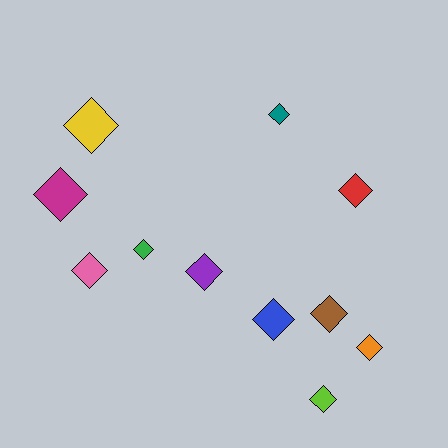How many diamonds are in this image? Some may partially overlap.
There are 11 diamonds.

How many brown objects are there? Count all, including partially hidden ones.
There is 1 brown object.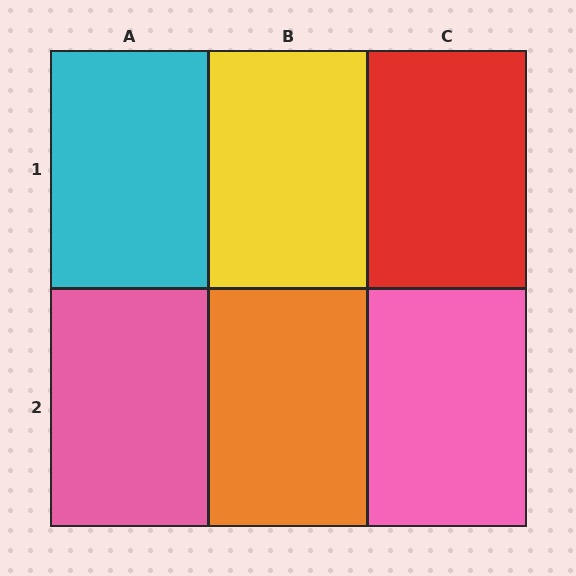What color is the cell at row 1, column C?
Red.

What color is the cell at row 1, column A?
Cyan.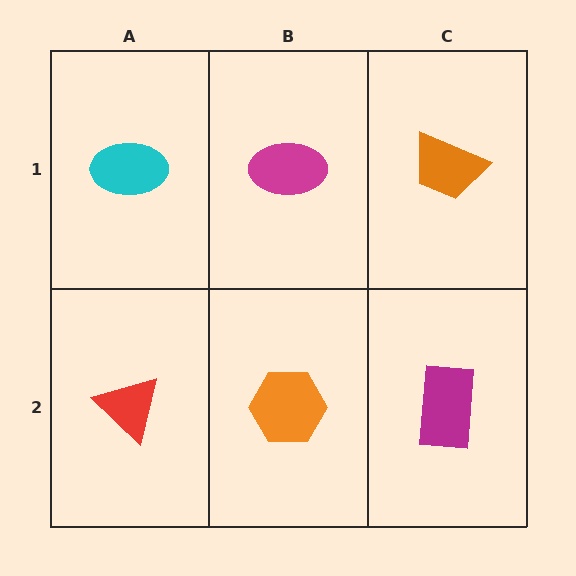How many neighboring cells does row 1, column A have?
2.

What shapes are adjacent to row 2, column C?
An orange trapezoid (row 1, column C), an orange hexagon (row 2, column B).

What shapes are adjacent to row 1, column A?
A red triangle (row 2, column A), a magenta ellipse (row 1, column B).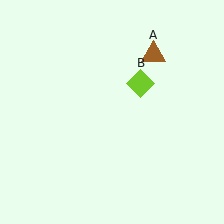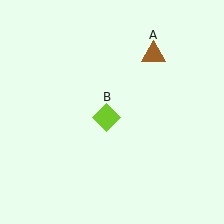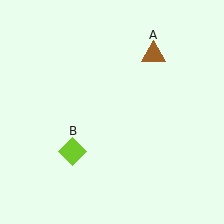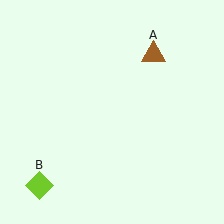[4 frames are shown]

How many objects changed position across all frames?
1 object changed position: lime diamond (object B).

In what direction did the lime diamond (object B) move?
The lime diamond (object B) moved down and to the left.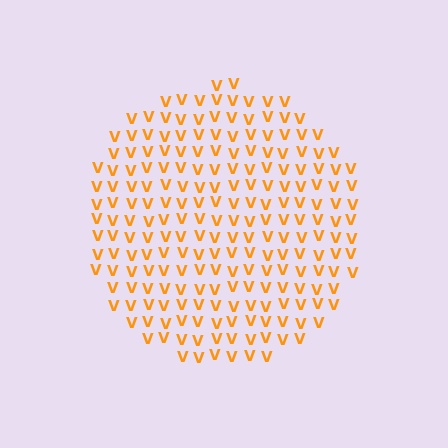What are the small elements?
The small elements are letter V's.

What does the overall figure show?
The overall figure shows a circle.